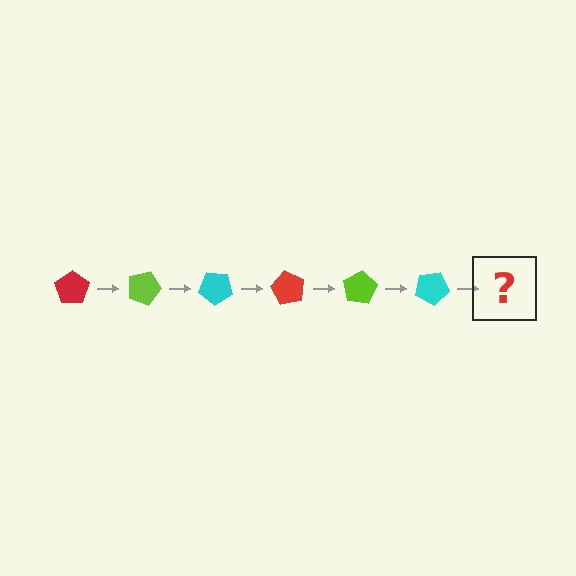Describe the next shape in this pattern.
It should be a red pentagon, rotated 120 degrees from the start.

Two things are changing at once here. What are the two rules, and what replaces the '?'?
The two rules are that it rotates 20 degrees each step and the color cycles through red, lime, and cyan. The '?' should be a red pentagon, rotated 120 degrees from the start.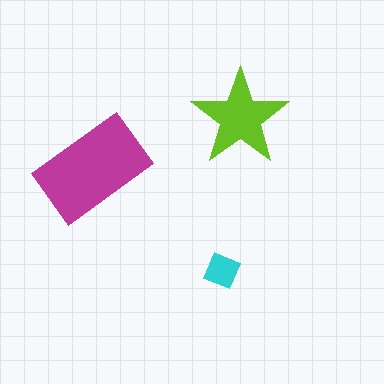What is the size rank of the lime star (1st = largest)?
2nd.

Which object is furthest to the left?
The magenta rectangle is leftmost.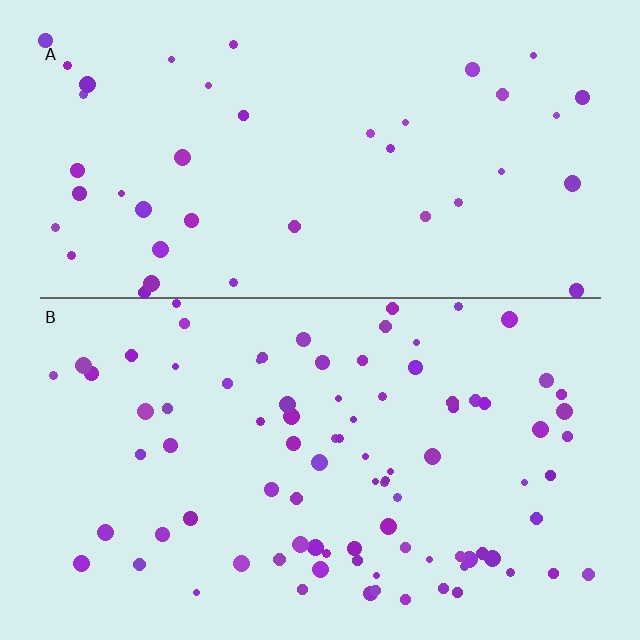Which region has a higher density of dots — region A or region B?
B (the bottom).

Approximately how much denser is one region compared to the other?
Approximately 2.1× — region B over region A.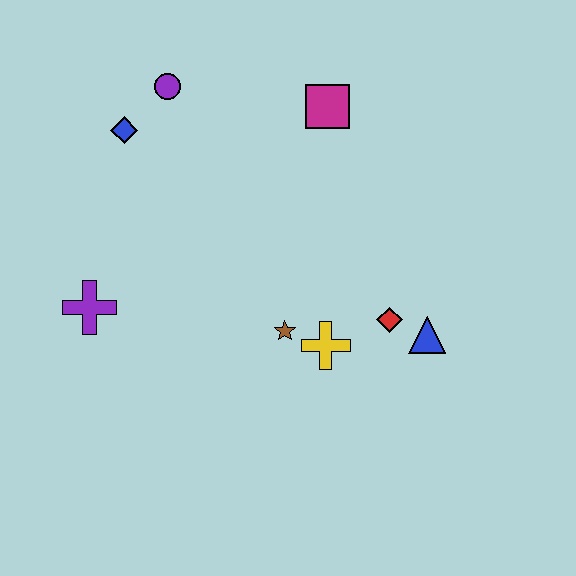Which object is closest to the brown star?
The yellow cross is closest to the brown star.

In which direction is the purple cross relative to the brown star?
The purple cross is to the left of the brown star.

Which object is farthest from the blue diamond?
The blue triangle is farthest from the blue diamond.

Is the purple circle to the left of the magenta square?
Yes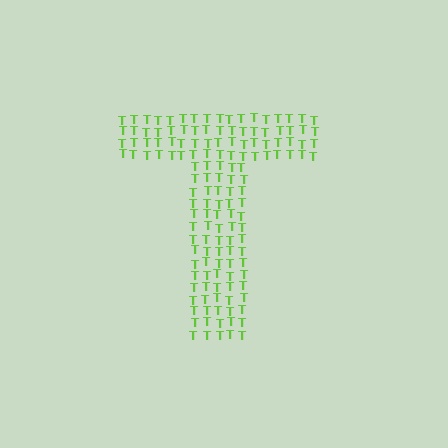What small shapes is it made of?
It is made of small letter T's.